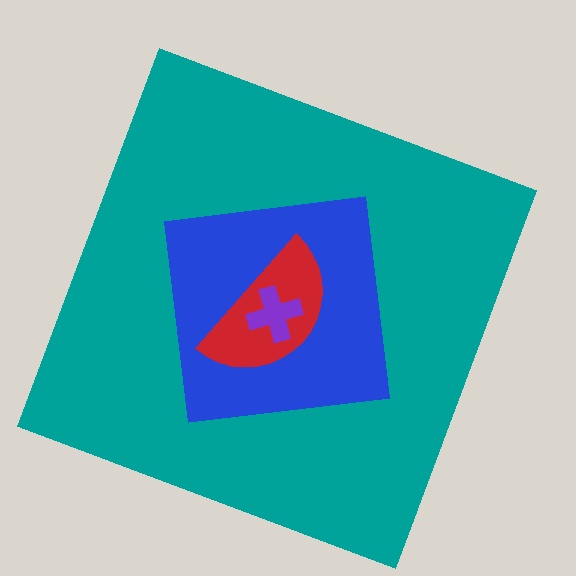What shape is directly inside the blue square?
The red semicircle.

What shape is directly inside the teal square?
The blue square.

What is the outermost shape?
The teal square.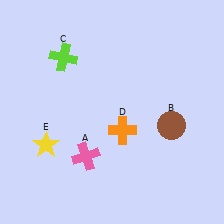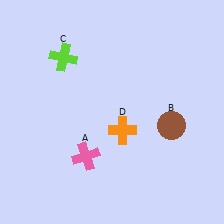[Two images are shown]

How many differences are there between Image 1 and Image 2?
There is 1 difference between the two images.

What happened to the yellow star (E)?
The yellow star (E) was removed in Image 2. It was in the bottom-left area of Image 1.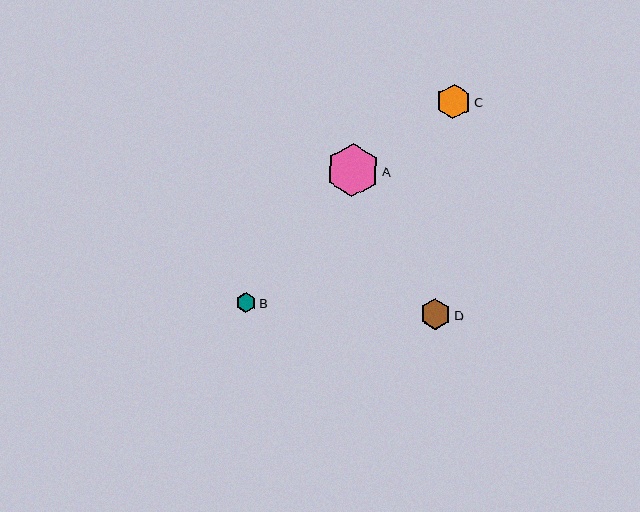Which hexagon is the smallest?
Hexagon B is the smallest with a size of approximately 20 pixels.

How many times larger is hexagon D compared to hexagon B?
Hexagon D is approximately 1.5 times the size of hexagon B.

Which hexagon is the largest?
Hexagon A is the largest with a size of approximately 53 pixels.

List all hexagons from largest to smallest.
From largest to smallest: A, C, D, B.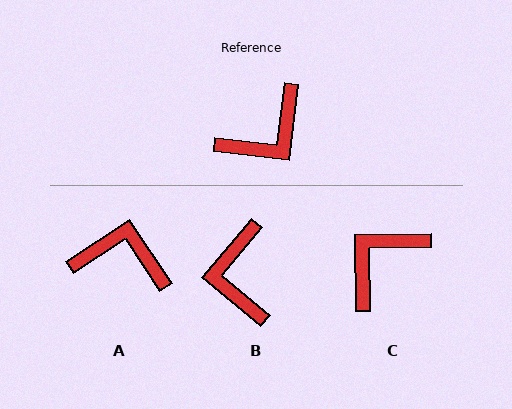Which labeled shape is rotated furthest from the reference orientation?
C, about 172 degrees away.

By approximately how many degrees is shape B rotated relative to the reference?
Approximately 123 degrees clockwise.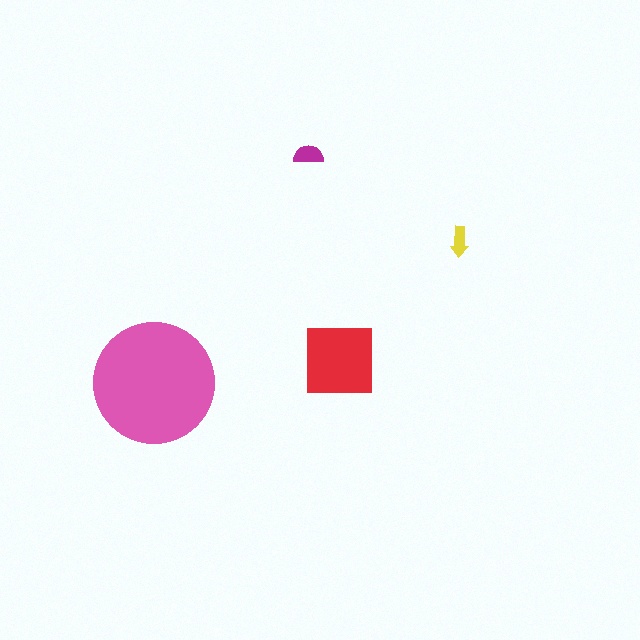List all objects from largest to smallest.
The pink circle, the red square, the magenta semicircle, the yellow arrow.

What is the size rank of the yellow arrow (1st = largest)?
4th.